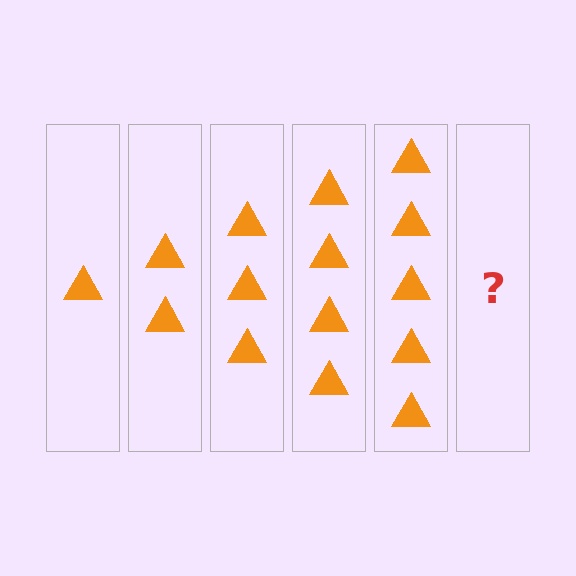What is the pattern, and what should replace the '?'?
The pattern is that each step adds one more triangle. The '?' should be 6 triangles.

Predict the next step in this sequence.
The next step is 6 triangles.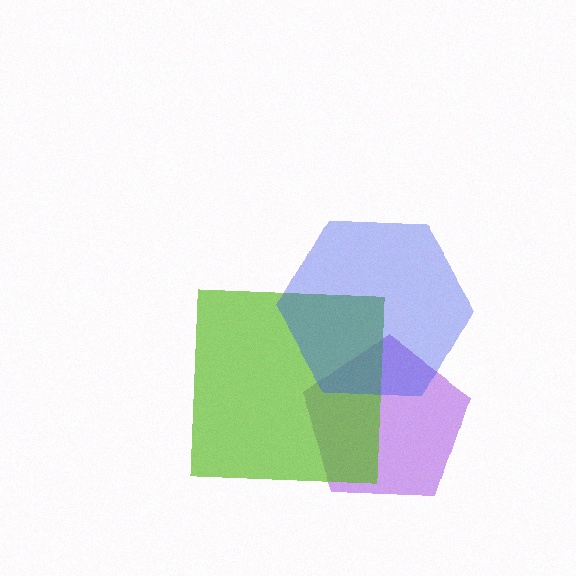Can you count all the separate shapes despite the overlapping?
Yes, there are 3 separate shapes.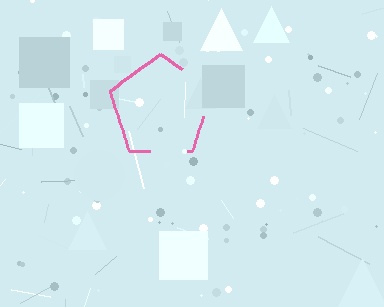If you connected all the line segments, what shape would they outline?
They would outline a pentagon.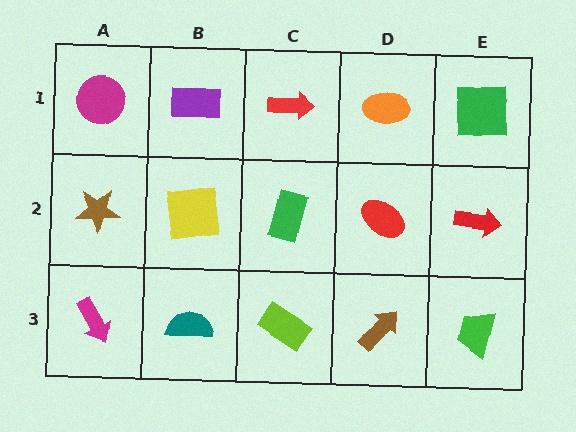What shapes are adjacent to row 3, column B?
A yellow square (row 2, column B), a magenta arrow (row 3, column A), a lime rectangle (row 3, column C).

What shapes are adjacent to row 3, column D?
A red ellipse (row 2, column D), a lime rectangle (row 3, column C), a green trapezoid (row 3, column E).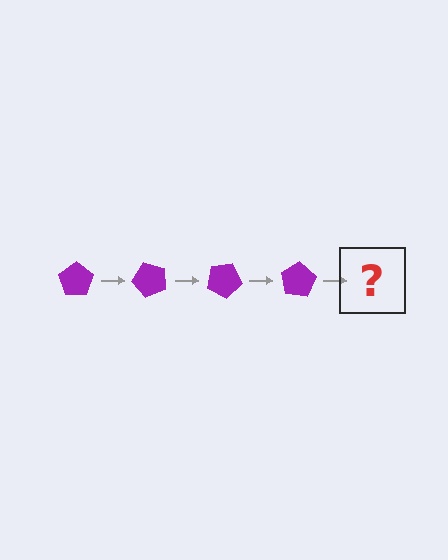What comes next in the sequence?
The next element should be a purple pentagon rotated 200 degrees.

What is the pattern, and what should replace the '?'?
The pattern is that the pentagon rotates 50 degrees each step. The '?' should be a purple pentagon rotated 200 degrees.